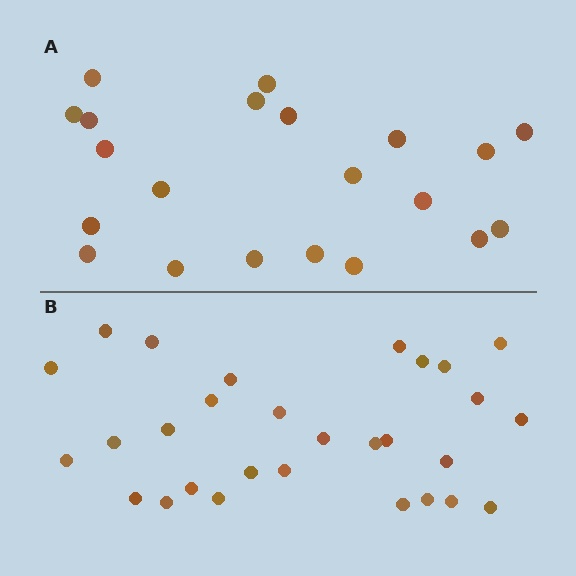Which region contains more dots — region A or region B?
Region B (the bottom region) has more dots.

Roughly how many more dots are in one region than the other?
Region B has roughly 8 or so more dots than region A.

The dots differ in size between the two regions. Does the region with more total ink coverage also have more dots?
No. Region A has more total ink coverage because its dots are larger, but region B actually contains more individual dots. Total area can be misleading — the number of items is what matters here.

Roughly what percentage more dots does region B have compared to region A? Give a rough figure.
About 40% more.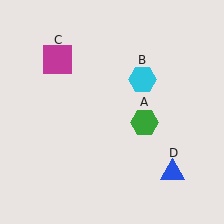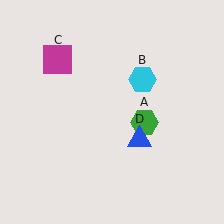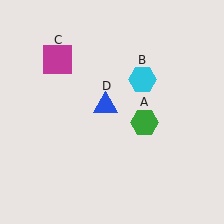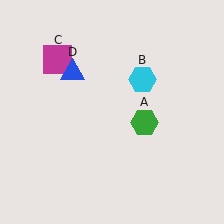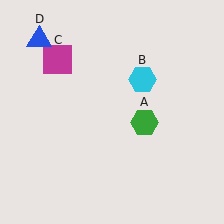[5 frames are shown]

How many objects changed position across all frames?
1 object changed position: blue triangle (object D).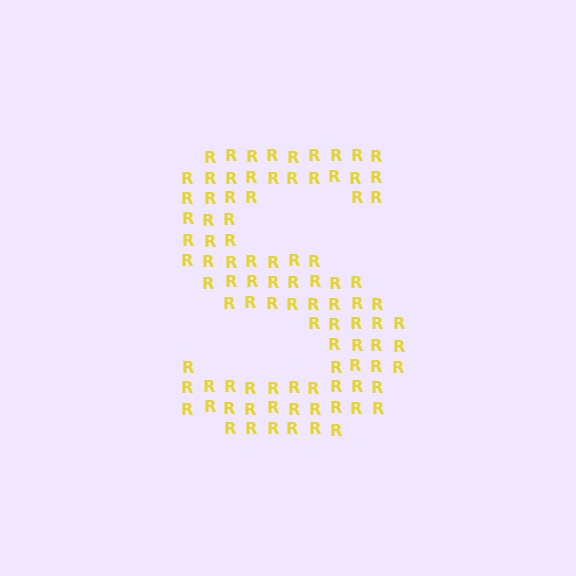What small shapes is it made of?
It is made of small letter R's.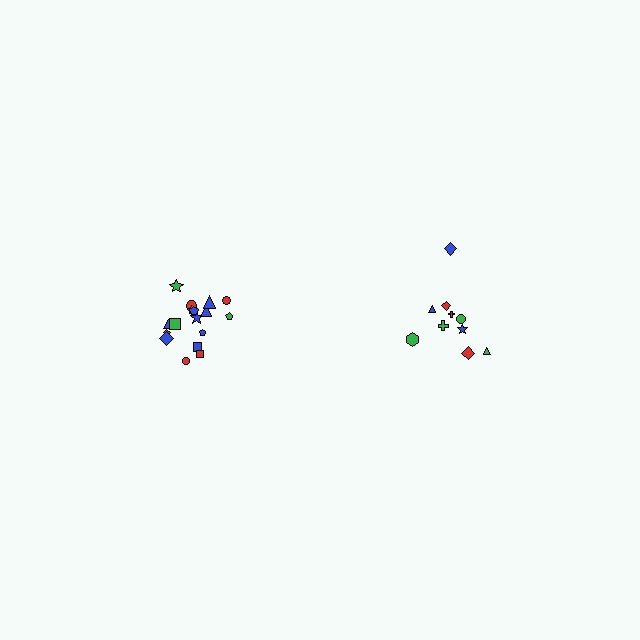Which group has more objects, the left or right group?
The left group.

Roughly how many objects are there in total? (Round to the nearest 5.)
Roughly 30 objects in total.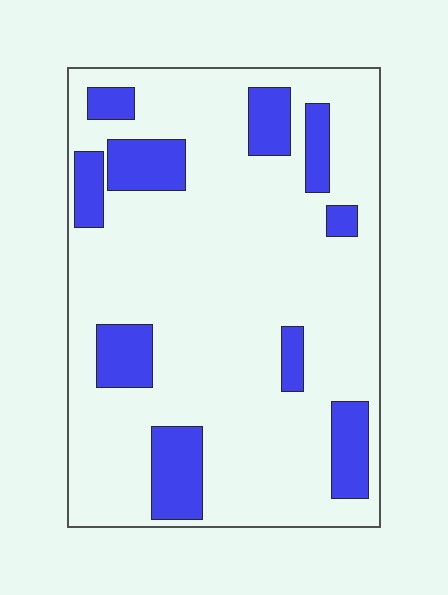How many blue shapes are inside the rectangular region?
10.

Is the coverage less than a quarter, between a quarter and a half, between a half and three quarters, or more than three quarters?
Less than a quarter.